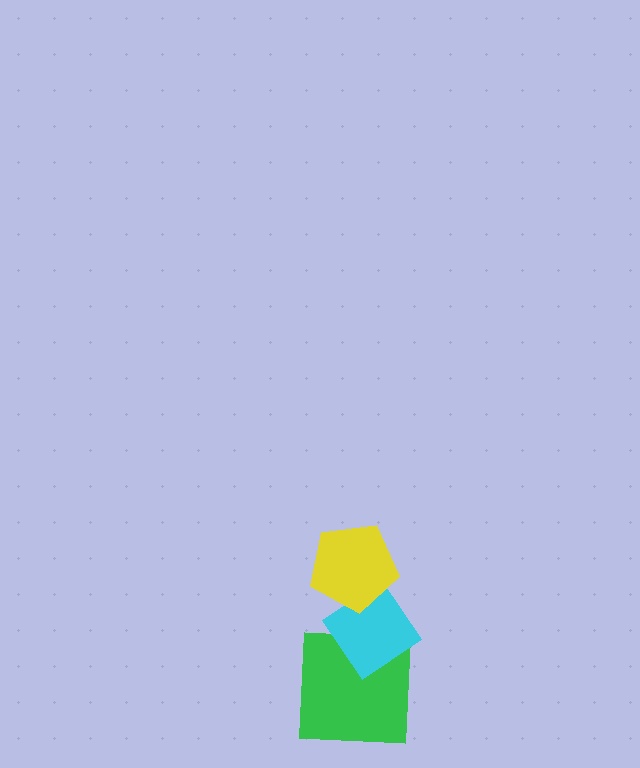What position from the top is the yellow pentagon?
The yellow pentagon is 1st from the top.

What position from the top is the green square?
The green square is 3rd from the top.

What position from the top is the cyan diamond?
The cyan diamond is 2nd from the top.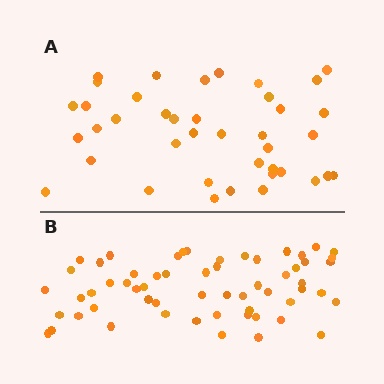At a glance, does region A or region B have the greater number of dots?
Region B (the bottom region) has more dots.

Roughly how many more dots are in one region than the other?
Region B has approximately 20 more dots than region A.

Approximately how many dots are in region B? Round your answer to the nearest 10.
About 60 dots. (The exact count is 59, which rounds to 60.)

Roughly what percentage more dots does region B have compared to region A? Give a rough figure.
About 50% more.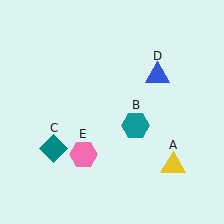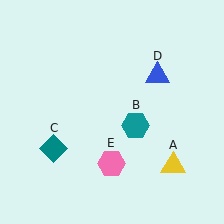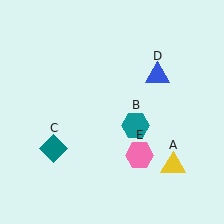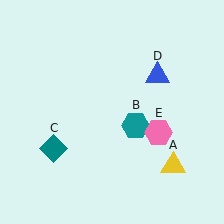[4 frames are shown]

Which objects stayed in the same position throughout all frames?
Yellow triangle (object A) and teal hexagon (object B) and teal diamond (object C) and blue triangle (object D) remained stationary.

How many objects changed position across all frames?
1 object changed position: pink hexagon (object E).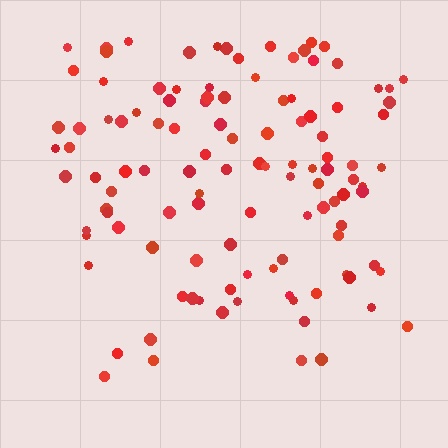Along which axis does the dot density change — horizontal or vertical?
Vertical.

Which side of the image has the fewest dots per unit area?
The bottom.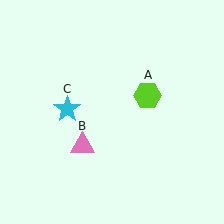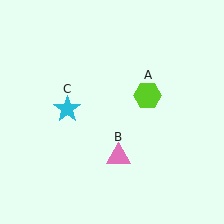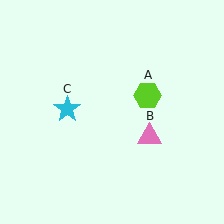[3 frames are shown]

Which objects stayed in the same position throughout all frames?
Lime hexagon (object A) and cyan star (object C) remained stationary.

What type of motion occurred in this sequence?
The pink triangle (object B) rotated counterclockwise around the center of the scene.